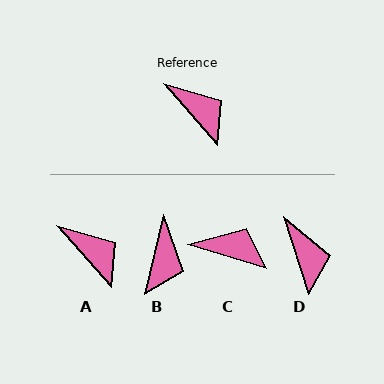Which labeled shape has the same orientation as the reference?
A.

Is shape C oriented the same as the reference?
No, it is off by about 32 degrees.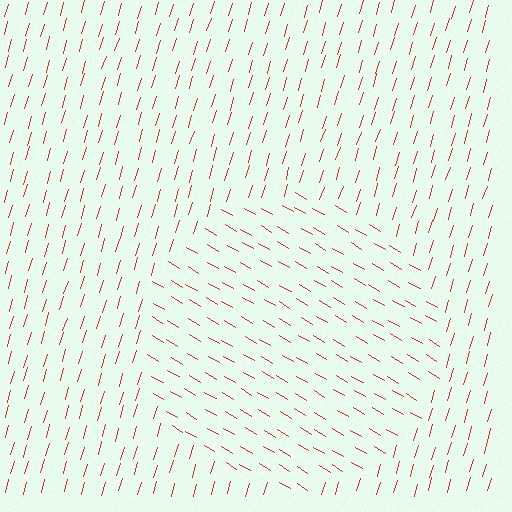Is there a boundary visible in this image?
Yes, there is a texture boundary formed by a change in line orientation.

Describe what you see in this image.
The image is filled with small red line segments. A circle region in the image has lines oriented differently from the surrounding lines, creating a visible texture boundary.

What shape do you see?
I see a circle.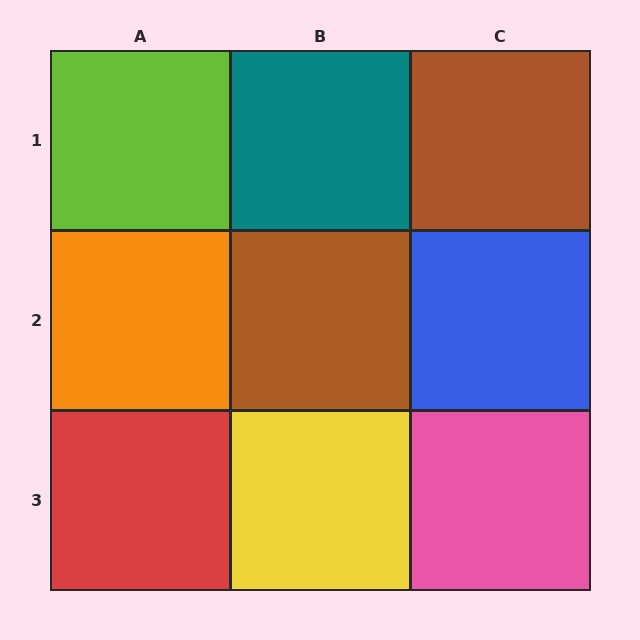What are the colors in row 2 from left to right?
Orange, brown, blue.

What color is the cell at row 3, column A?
Red.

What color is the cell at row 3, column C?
Pink.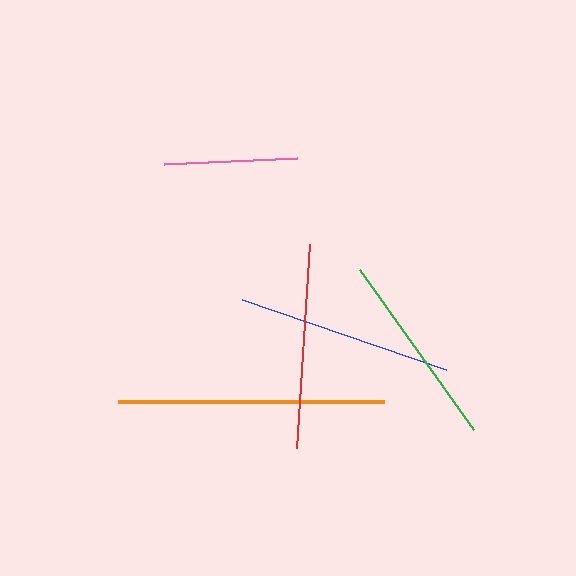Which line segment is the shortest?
The pink line is the shortest at approximately 133 pixels.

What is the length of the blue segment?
The blue segment is approximately 216 pixels long.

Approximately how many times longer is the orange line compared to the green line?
The orange line is approximately 1.4 times the length of the green line.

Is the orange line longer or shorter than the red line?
The orange line is longer than the red line.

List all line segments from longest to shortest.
From longest to shortest: orange, blue, red, green, pink.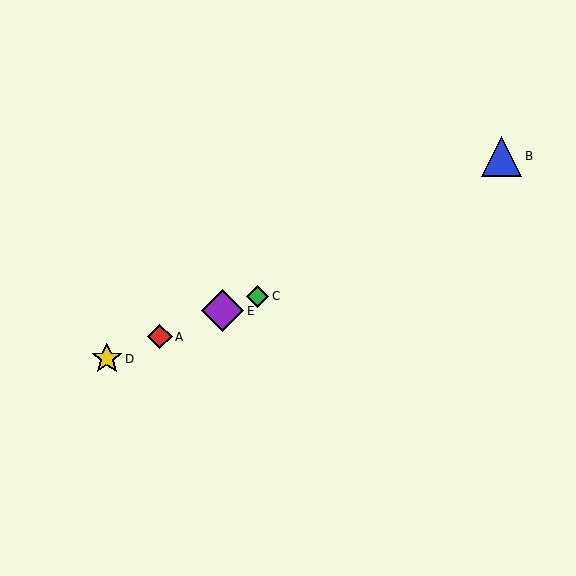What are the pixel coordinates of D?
Object D is at (107, 359).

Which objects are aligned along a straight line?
Objects A, C, D, E are aligned along a straight line.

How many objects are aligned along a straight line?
4 objects (A, C, D, E) are aligned along a straight line.